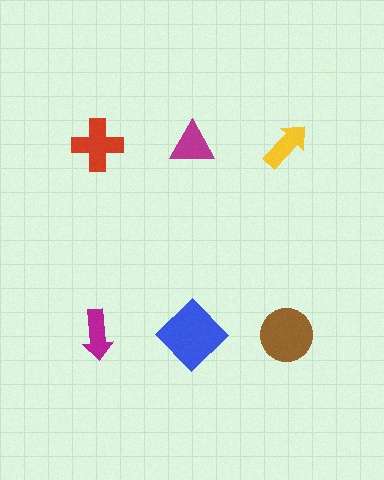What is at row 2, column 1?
A magenta arrow.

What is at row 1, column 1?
A red cross.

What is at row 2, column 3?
A brown circle.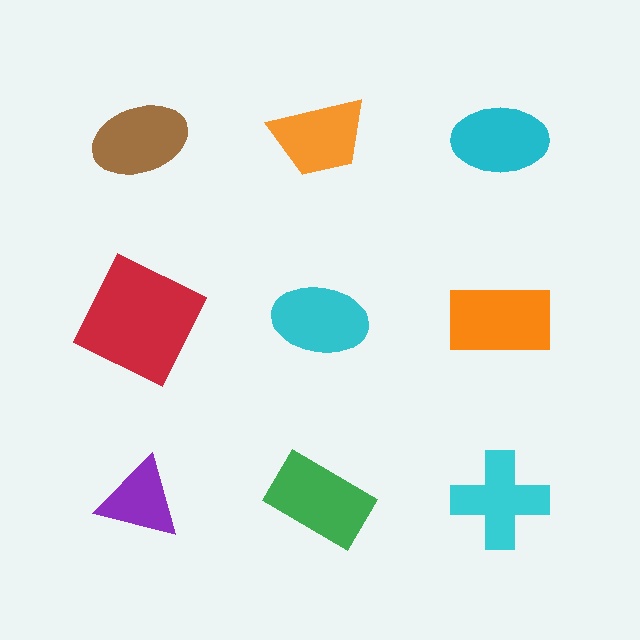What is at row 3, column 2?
A green rectangle.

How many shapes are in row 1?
3 shapes.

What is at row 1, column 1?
A brown ellipse.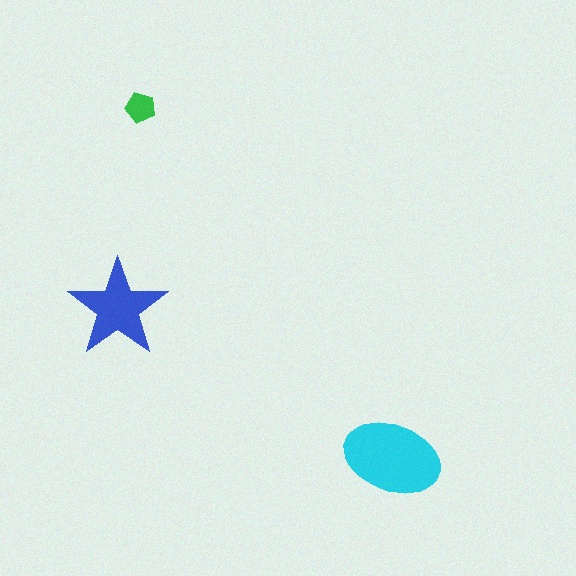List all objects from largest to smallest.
The cyan ellipse, the blue star, the green pentagon.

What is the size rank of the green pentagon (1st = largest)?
3rd.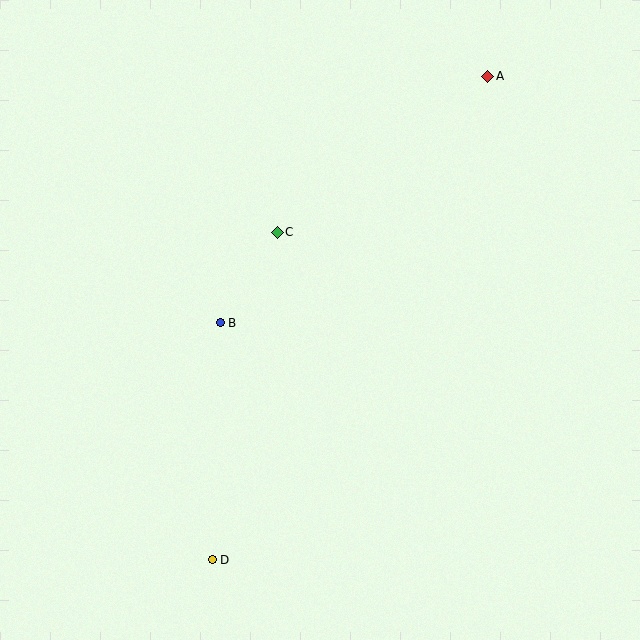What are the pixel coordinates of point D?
Point D is at (212, 560).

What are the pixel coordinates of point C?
Point C is at (277, 232).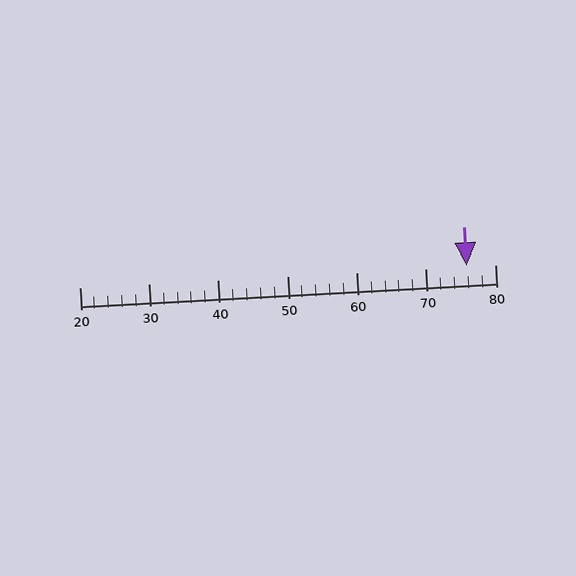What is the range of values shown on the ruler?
The ruler shows values from 20 to 80.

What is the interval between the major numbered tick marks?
The major tick marks are spaced 10 units apart.